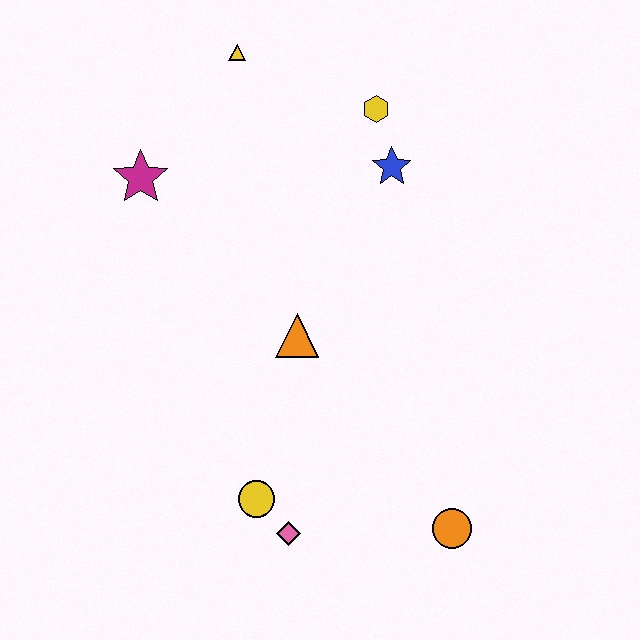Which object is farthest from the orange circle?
The yellow triangle is farthest from the orange circle.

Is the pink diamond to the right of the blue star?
No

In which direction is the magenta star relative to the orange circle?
The magenta star is above the orange circle.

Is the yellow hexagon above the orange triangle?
Yes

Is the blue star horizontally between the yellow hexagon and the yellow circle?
No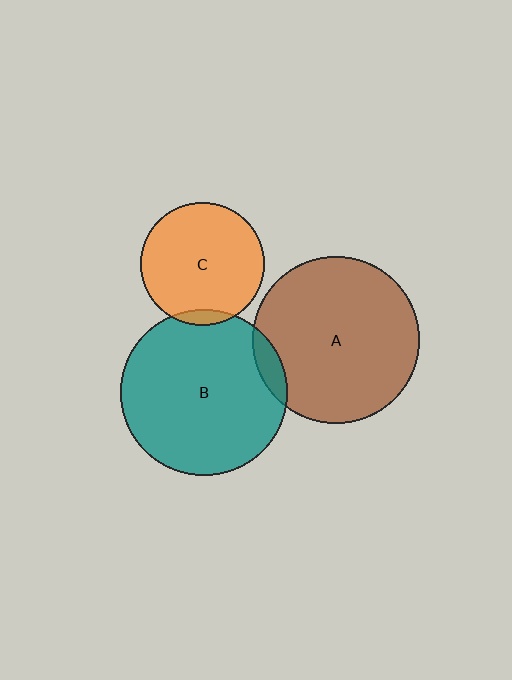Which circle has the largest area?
Circle B (teal).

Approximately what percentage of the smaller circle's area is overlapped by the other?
Approximately 5%.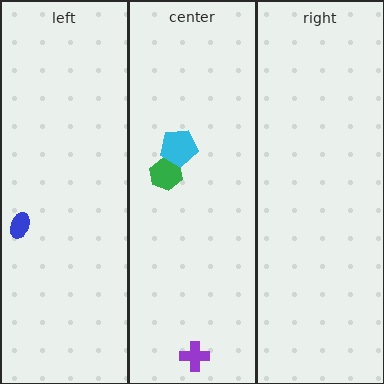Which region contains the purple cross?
The center region.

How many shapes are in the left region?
1.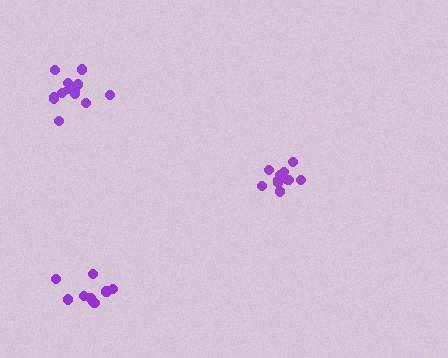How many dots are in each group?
Group 1: 11 dots, Group 2: 9 dots, Group 3: 14 dots (34 total).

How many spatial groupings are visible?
There are 3 spatial groupings.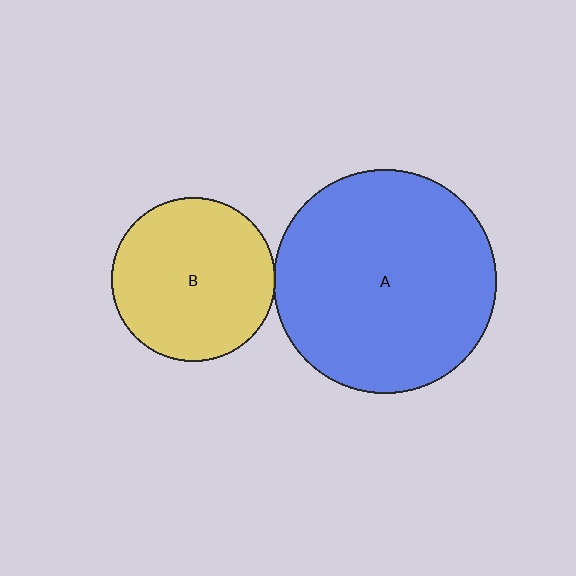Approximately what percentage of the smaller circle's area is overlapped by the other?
Approximately 5%.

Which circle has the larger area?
Circle A (blue).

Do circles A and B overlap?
Yes.